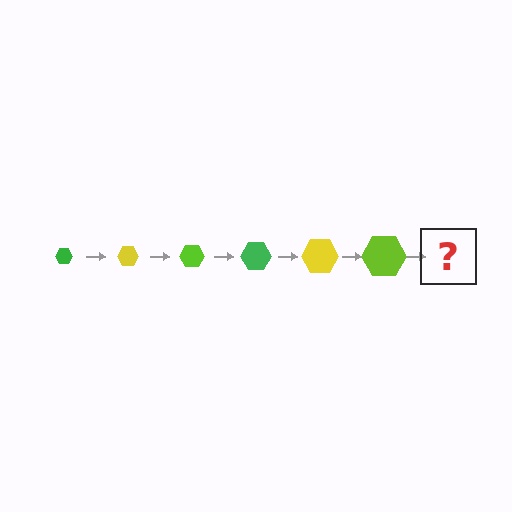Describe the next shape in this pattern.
It should be a green hexagon, larger than the previous one.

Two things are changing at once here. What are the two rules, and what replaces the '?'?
The two rules are that the hexagon grows larger each step and the color cycles through green, yellow, and lime. The '?' should be a green hexagon, larger than the previous one.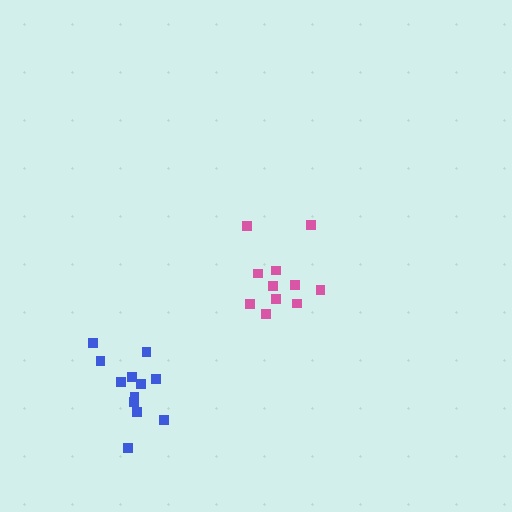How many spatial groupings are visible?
There are 2 spatial groupings.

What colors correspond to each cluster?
The clusters are colored: pink, blue.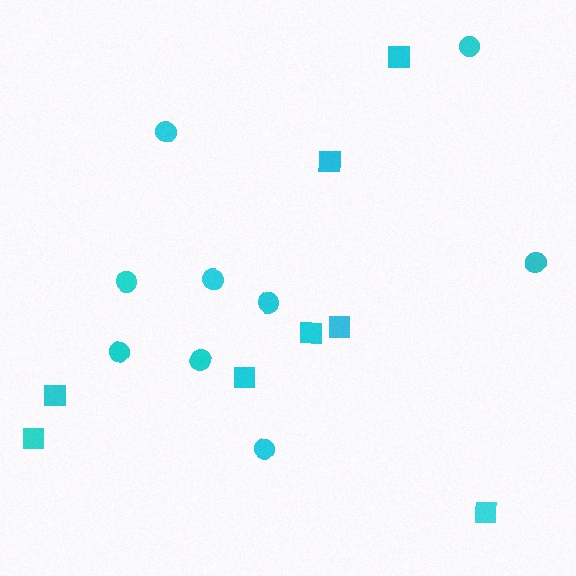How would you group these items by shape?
There are 2 groups: one group of circles (9) and one group of squares (8).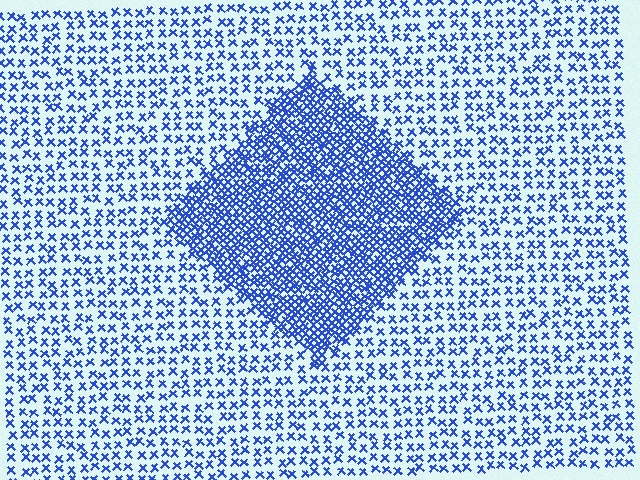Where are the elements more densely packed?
The elements are more densely packed inside the diamond boundary.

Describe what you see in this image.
The image contains small blue elements arranged at two different densities. A diamond-shaped region is visible where the elements are more densely packed than the surrounding area.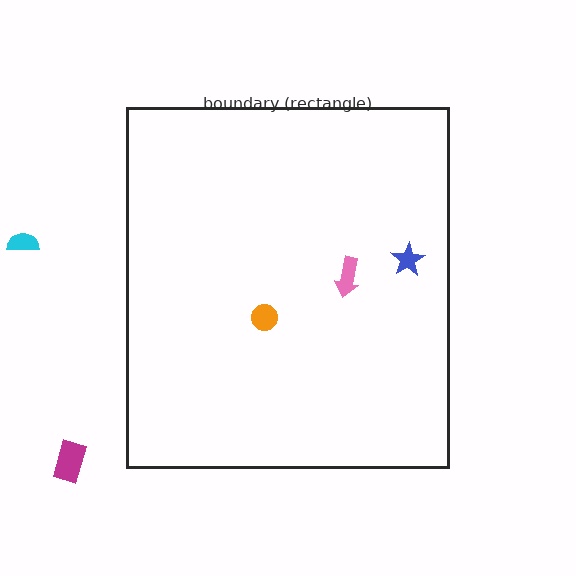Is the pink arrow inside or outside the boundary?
Inside.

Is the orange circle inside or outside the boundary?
Inside.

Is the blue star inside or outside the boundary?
Inside.